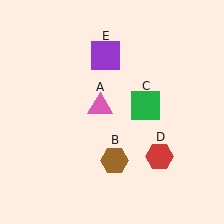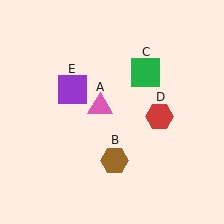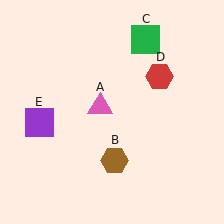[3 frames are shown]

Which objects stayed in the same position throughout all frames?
Pink triangle (object A) and brown hexagon (object B) remained stationary.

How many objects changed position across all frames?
3 objects changed position: green square (object C), red hexagon (object D), purple square (object E).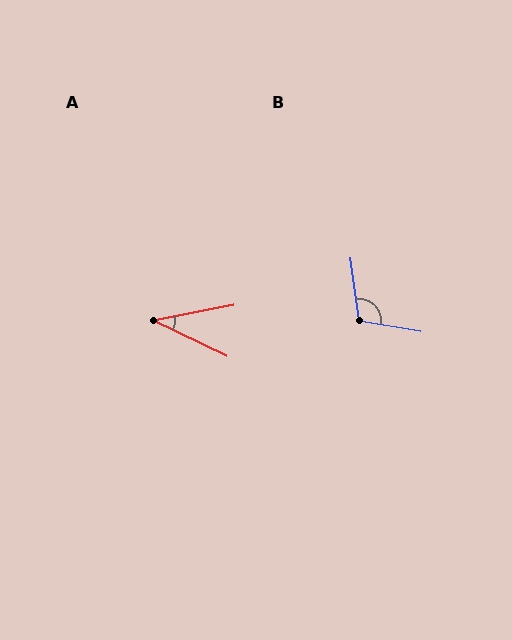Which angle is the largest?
B, at approximately 108 degrees.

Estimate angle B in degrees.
Approximately 108 degrees.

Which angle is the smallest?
A, at approximately 37 degrees.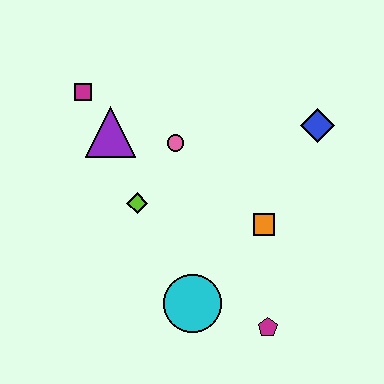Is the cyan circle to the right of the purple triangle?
Yes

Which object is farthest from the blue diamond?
The magenta square is farthest from the blue diamond.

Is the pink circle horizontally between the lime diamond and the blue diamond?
Yes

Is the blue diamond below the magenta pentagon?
No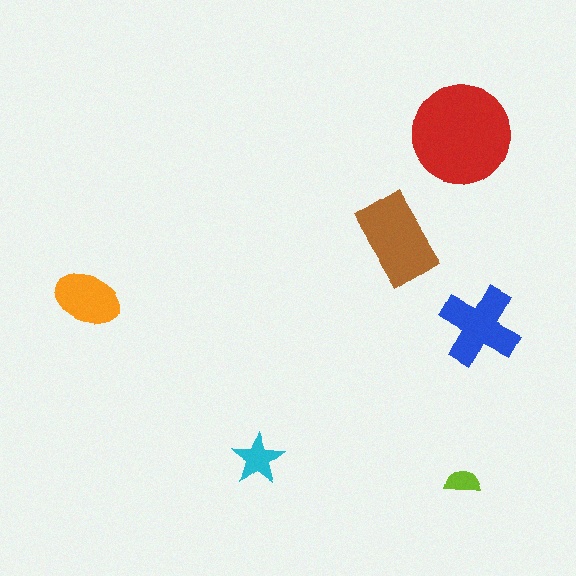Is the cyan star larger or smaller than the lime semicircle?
Larger.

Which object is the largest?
The red circle.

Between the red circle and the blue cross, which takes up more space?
The red circle.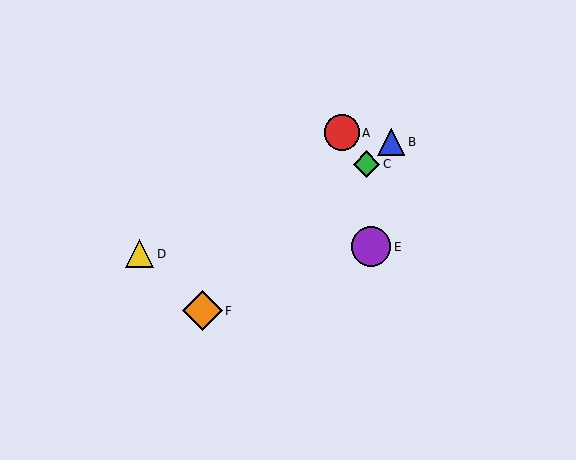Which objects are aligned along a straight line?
Objects B, C, F are aligned along a straight line.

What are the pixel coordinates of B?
Object B is at (391, 142).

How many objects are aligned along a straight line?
3 objects (B, C, F) are aligned along a straight line.